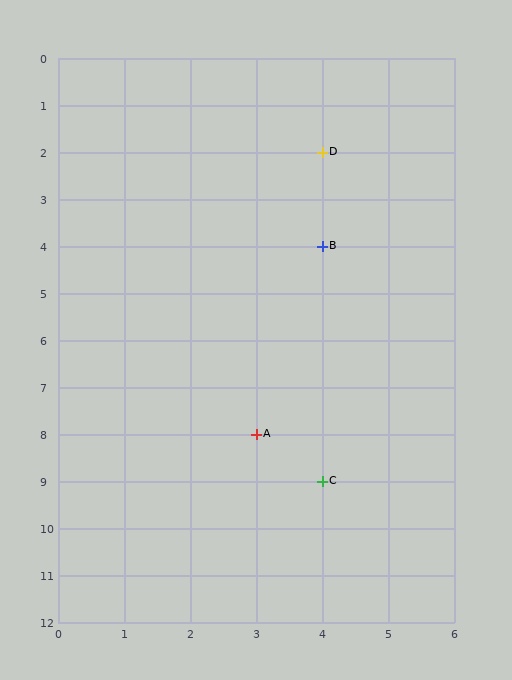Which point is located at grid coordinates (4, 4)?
Point B is at (4, 4).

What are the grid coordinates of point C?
Point C is at grid coordinates (4, 9).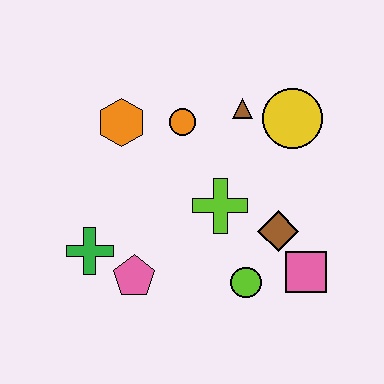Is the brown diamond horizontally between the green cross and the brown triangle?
No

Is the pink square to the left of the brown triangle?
No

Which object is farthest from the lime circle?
The orange hexagon is farthest from the lime circle.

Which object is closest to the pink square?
The brown diamond is closest to the pink square.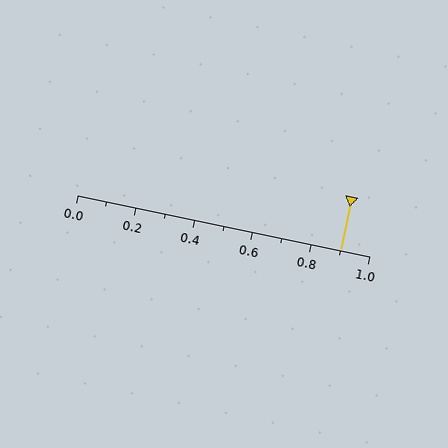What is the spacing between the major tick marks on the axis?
The major ticks are spaced 0.2 apart.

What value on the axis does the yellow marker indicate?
The marker indicates approximately 0.9.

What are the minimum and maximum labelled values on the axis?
The axis runs from 0.0 to 1.0.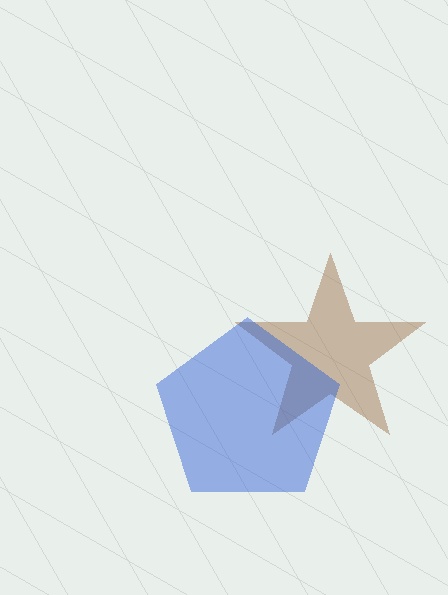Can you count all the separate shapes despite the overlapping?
Yes, there are 2 separate shapes.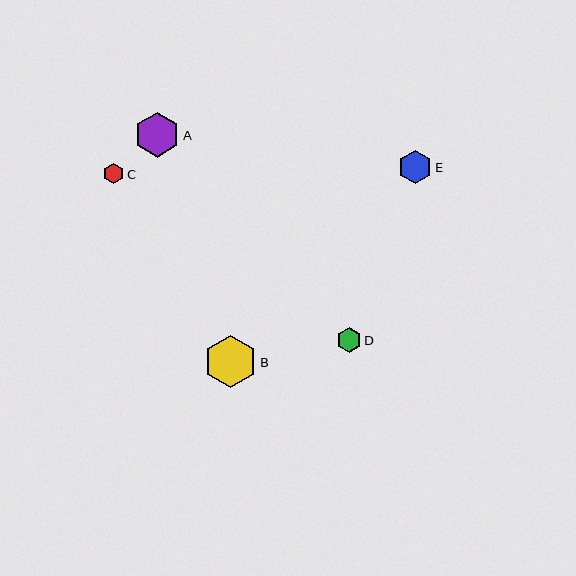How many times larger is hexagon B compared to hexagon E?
Hexagon B is approximately 1.6 times the size of hexagon E.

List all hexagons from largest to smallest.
From largest to smallest: B, A, E, D, C.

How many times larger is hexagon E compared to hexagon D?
Hexagon E is approximately 1.4 times the size of hexagon D.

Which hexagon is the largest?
Hexagon B is the largest with a size of approximately 53 pixels.